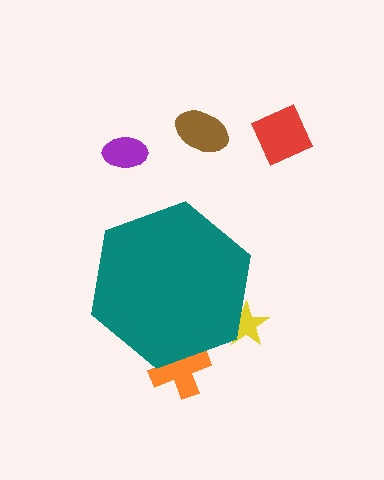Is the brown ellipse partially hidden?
No, the brown ellipse is fully visible.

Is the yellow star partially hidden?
Yes, the yellow star is partially hidden behind the teal hexagon.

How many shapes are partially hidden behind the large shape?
2 shapes are partially hidden.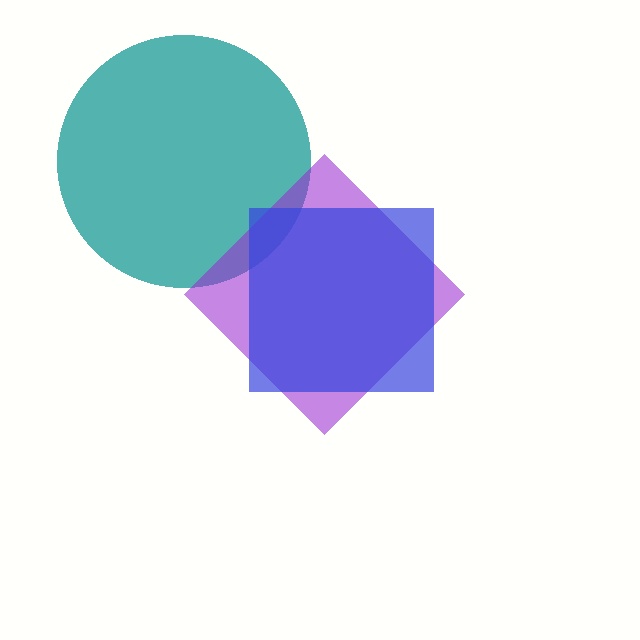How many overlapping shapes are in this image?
There are 3 overlapping shapes in the image.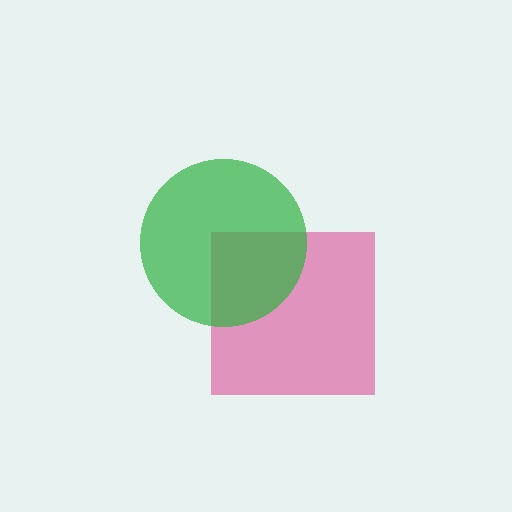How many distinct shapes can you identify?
There are 2 distinct shapes: a pink square, a green circle.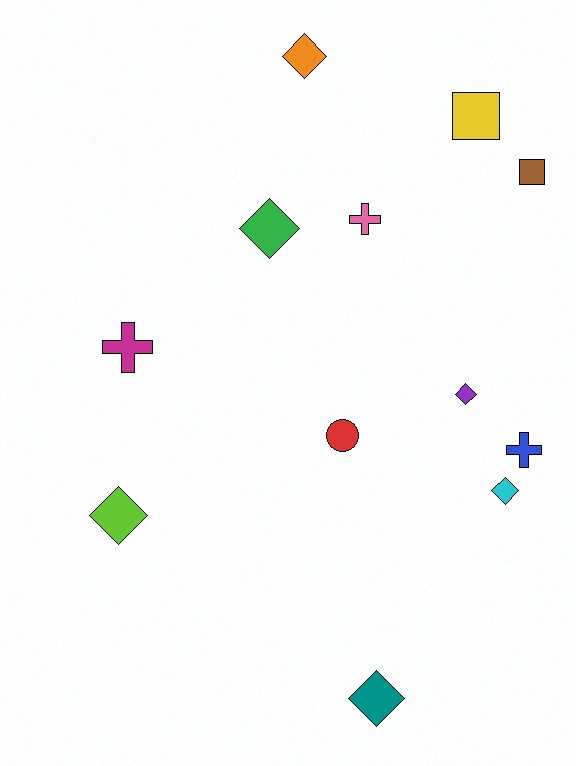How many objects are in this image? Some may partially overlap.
There are 12 objects.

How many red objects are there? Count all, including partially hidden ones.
There is 1 red object.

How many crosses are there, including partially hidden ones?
There are 3 crosses.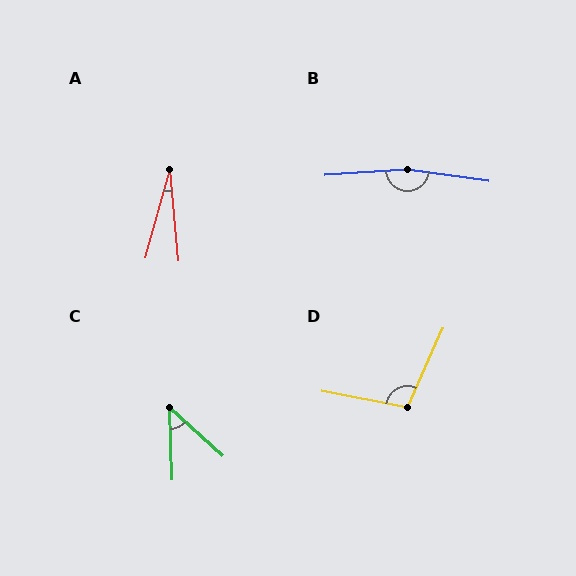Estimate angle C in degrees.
Approximately 46 degrees.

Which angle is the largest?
B, at approximately 169 degrees.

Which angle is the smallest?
A, at approximately 21 degrees.